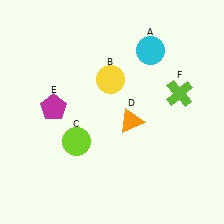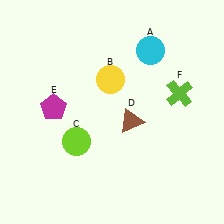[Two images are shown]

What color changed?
The triangle (D) changed from orange in Image 1 to brown in Image 2.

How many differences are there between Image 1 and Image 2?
There is 1 difference between the two images.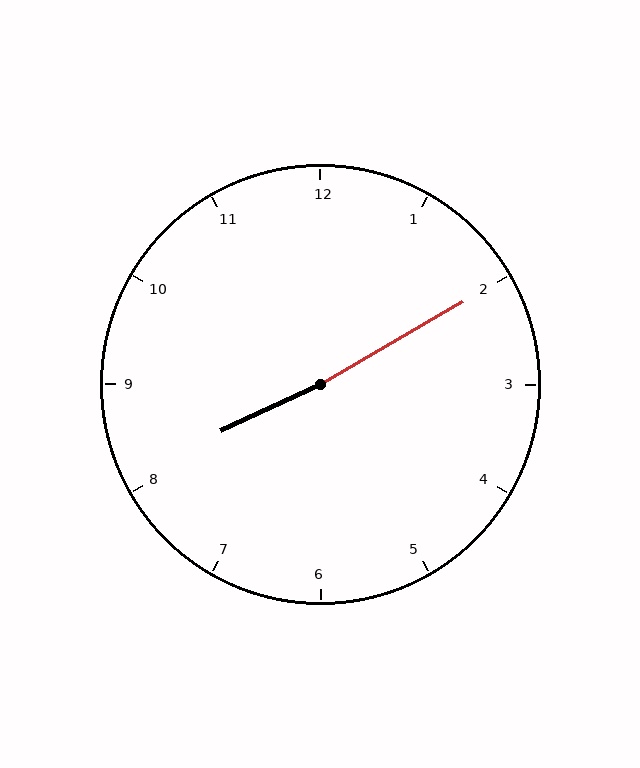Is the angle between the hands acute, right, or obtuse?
It is obtuse.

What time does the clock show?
8:10.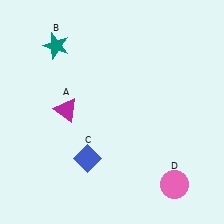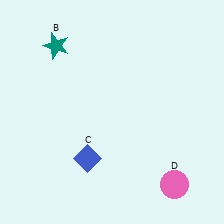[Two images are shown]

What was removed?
The magenta triangle (A) was removed in Image 2.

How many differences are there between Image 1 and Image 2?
There is 1 difference between the two images.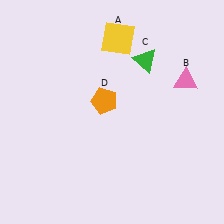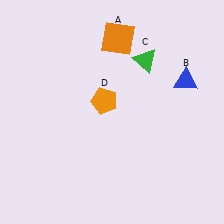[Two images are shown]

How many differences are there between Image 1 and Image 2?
There are 2 differences between the two images.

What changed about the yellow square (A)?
In Image 1, A is yellow. In Image 2, it changed to orange.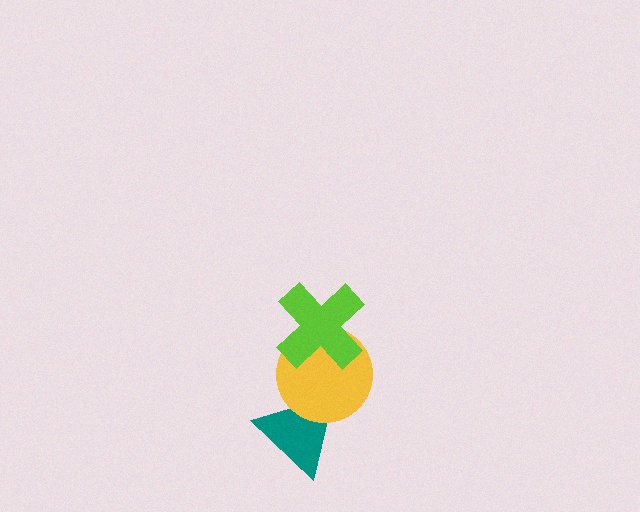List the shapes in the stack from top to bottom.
From top to bottom: the lime cross, the yellow circle, the teal triangle.